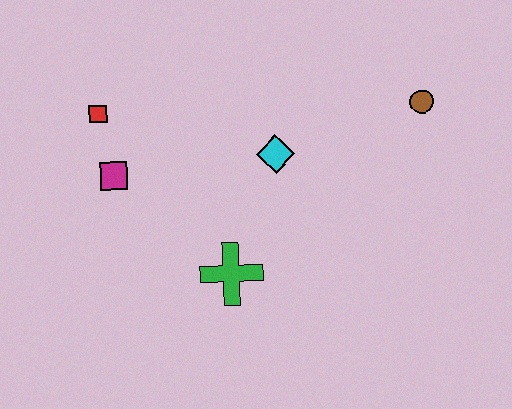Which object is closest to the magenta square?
The red square is closest to the magenta square.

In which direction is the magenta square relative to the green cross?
The magenta square is to the left of the green cross.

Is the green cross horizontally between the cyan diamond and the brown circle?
No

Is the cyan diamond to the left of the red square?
No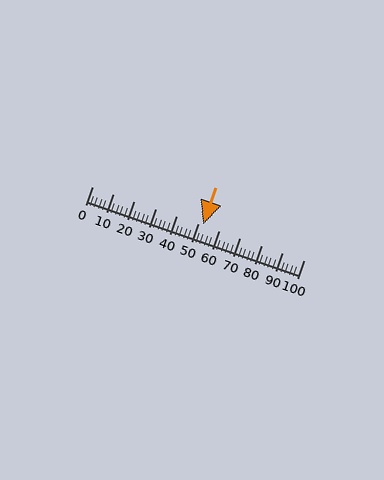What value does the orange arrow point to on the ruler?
The orange arrow points to approximately 53.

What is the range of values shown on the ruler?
The ruler shows values from 0 to 100.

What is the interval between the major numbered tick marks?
The major tick marks are spaced 10 units apart.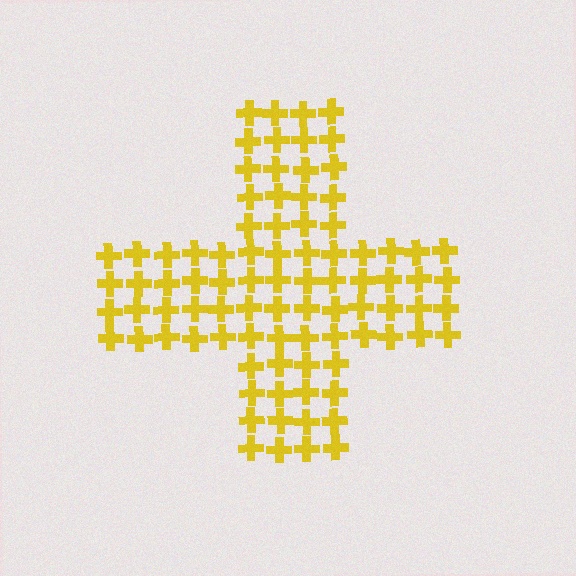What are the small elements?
The small elements are crosses.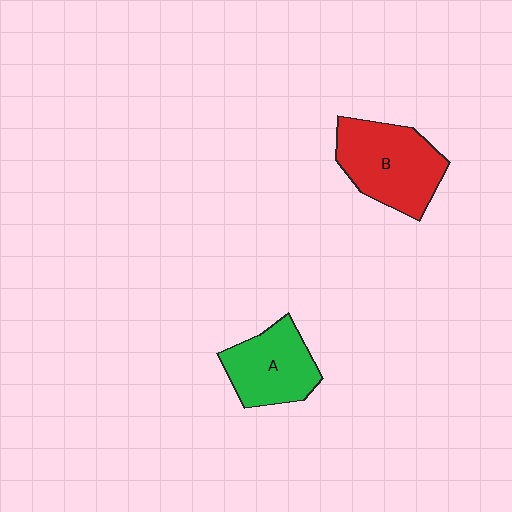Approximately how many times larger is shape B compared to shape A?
Approximately 1.3 times.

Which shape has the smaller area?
Shape A (green).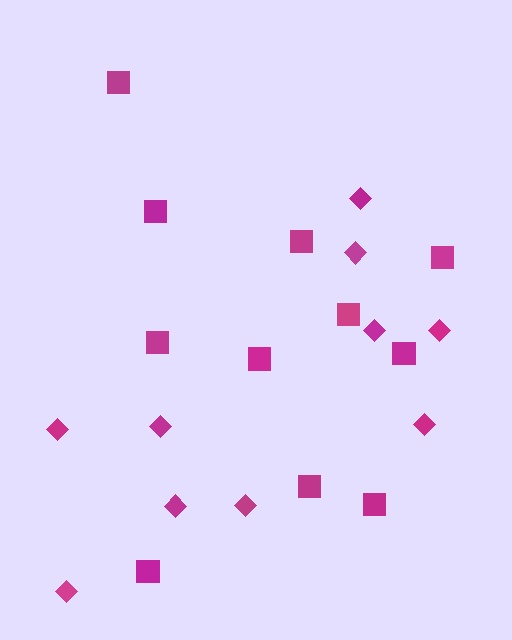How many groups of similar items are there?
There are 2 groups: one group of squares (11) and one group of diamonds (10).